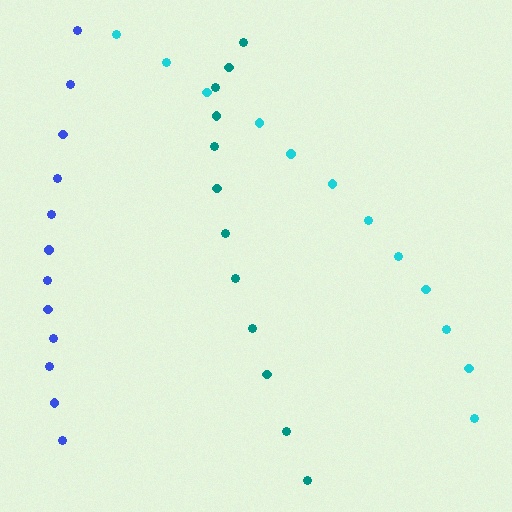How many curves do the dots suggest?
There are 3 distinct paths.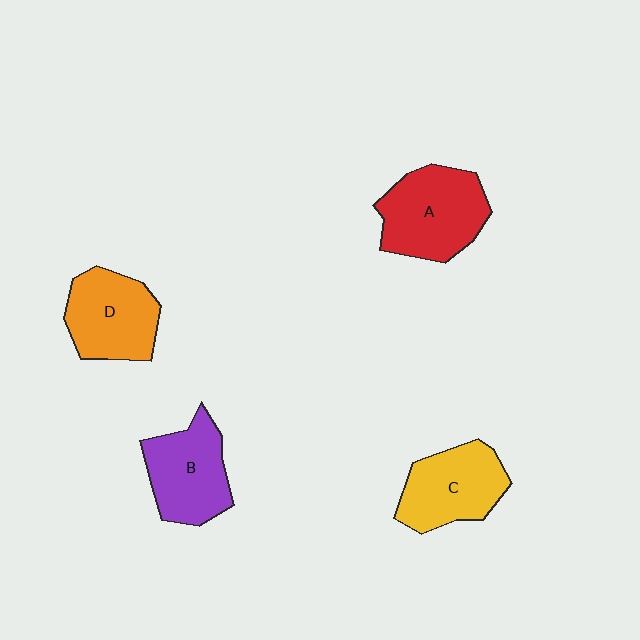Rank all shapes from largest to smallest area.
From largest to smallest: A (red), B (purple), D (orange), C (yellow).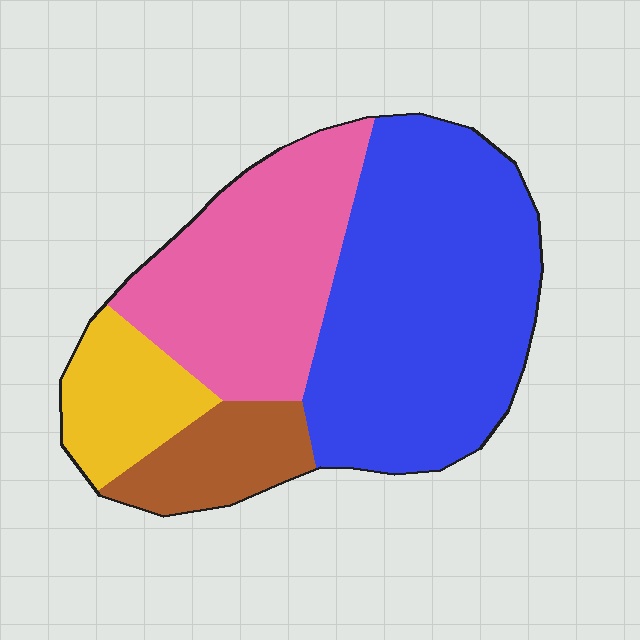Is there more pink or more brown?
Pink.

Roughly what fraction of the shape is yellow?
Yellow takes up about one eighth (1/8) of the shape.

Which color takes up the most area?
Blue, at roughly 45%.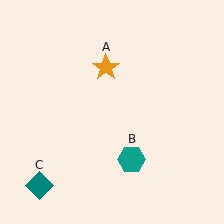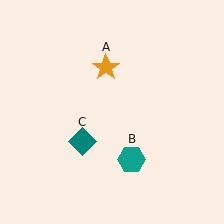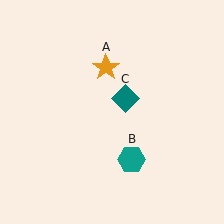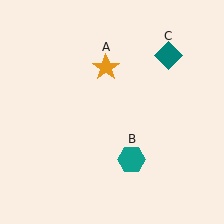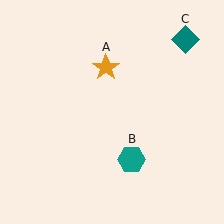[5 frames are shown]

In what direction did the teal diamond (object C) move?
The teal diamond (object C) moved up and to the right.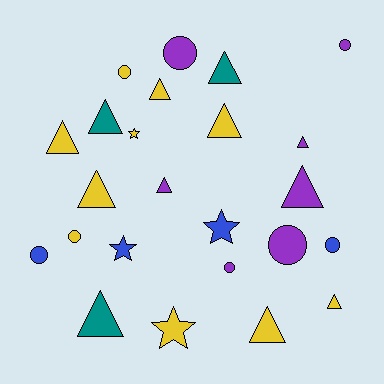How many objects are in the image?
There are 24 objects.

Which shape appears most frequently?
Triangle, with 12 objects.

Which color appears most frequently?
Yellow, with 10 objects.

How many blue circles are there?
There are 2 blue circles.